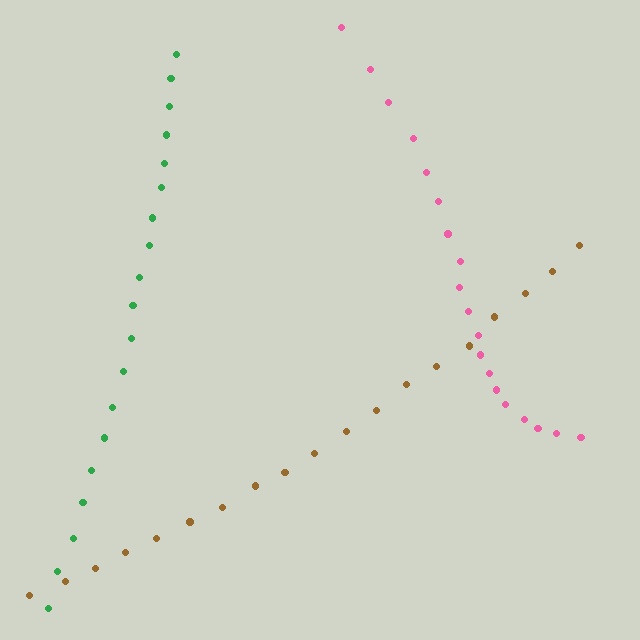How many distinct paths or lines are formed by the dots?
There are 3 distinct paths.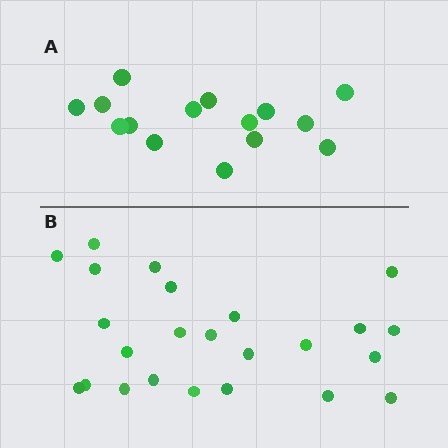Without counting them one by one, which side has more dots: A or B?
Region B (the bottom region) has more dots.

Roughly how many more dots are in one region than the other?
Region B has roughly 8 or so more dots than region A.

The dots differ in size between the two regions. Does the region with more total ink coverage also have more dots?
No. Region A has more total ink coverage because its dots are larger, but region B actually contains more individual dots. Total area can be misleading — the number of items is what matters here.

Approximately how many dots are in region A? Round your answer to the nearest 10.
About 20 dots. (The exact count is 15, which rounds to 20.)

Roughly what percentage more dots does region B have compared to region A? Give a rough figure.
About 60% more.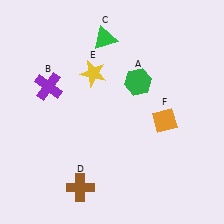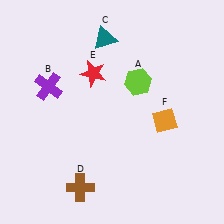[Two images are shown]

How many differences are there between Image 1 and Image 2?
There are 3 differences between the two images.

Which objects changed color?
A changed from green to lime. C changed from green to teal. E changed from yellow to red.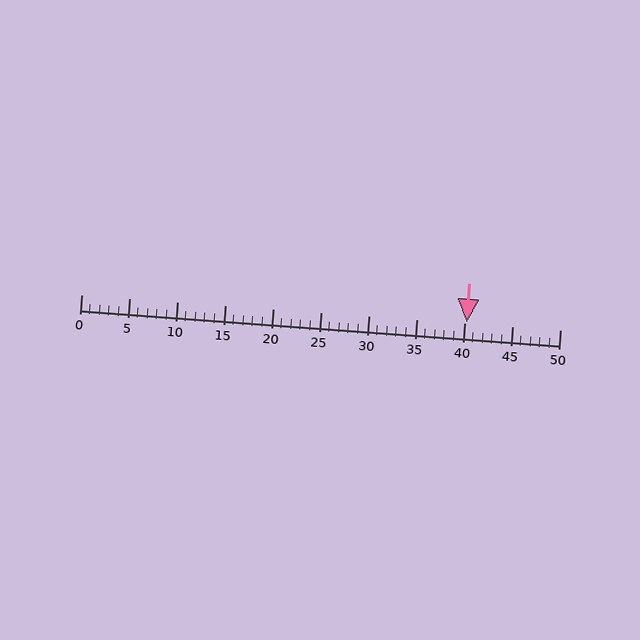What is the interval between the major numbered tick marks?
The major tick marks are spaced 5 units apart.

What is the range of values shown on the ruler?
The ruler shows values from 0 to 50.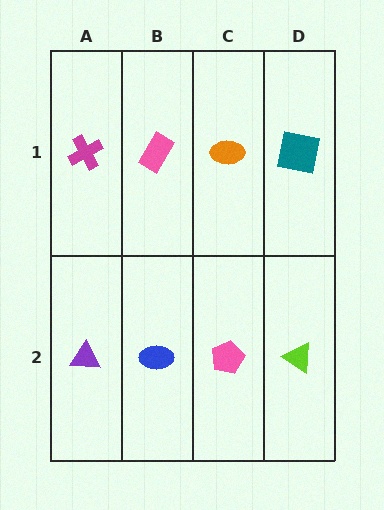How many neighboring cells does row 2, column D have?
2.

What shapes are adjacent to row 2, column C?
An orange ellipse (row 1, column C), a blue ellipse (row 2, column B), a lime triangle (row 2, column D).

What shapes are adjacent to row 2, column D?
A teal square (row 1, column D), a pink pentagon (row 2, column C).